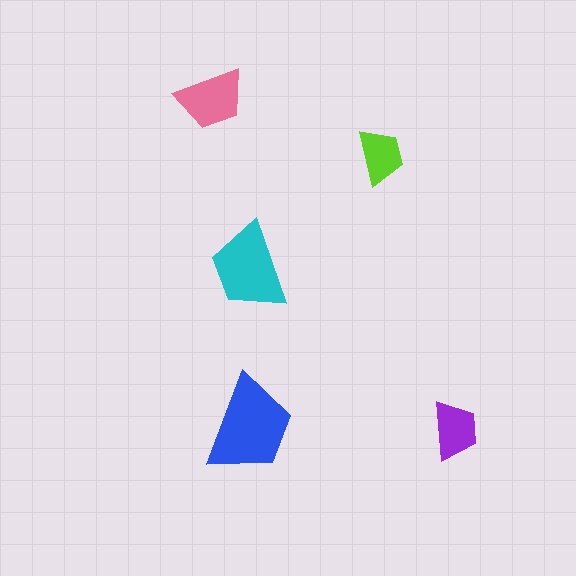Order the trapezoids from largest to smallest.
the blue one, the cyan one, the pink one, the purple one, the lime one.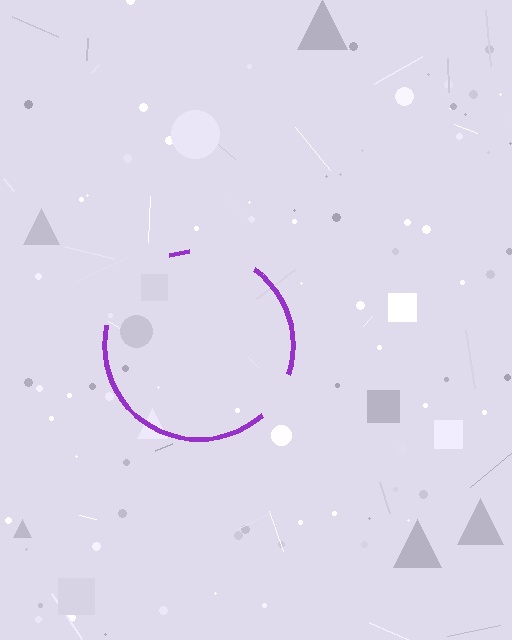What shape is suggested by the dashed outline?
The dashed outline suggests a circle.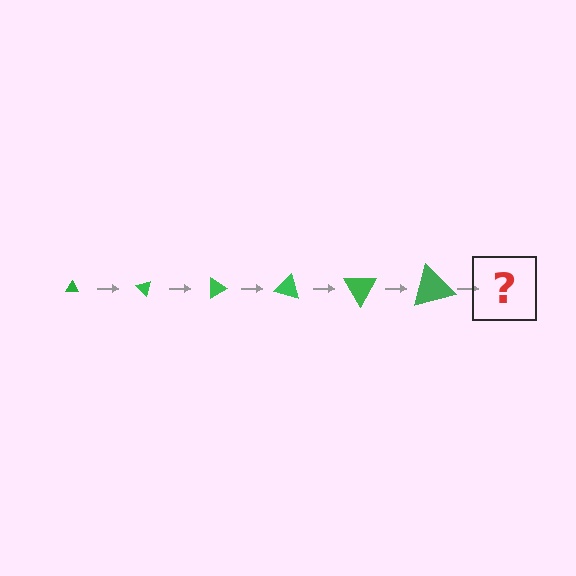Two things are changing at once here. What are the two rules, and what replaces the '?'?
The two rules are that the triangle grows larger each step and it rotates 45 degrees each step. The '?' should be a triangle, larger than the previous one and rotated 270 degrees from the start.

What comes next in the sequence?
The next element should be a triangle, larger than the previous one and rotated 270 degrees from the start.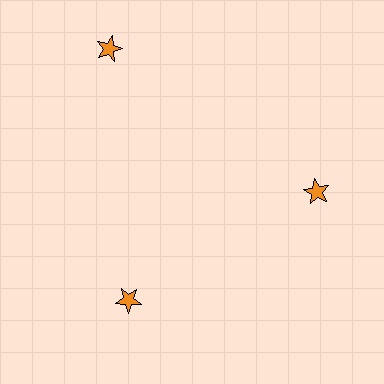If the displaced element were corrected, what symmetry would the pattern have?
It would have 3-fold rotational symmetry — the pattern would map onto itself every 120 degrees.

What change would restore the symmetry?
The symmetry would be restored by moving it inward, back onto the ring so that all 3 stars sit at equal angles and equal distance from the center.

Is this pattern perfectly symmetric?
No. The 3 orange stars are arranged in a ring, but one element near the 11 o'clock position is pushed outward from the center, breaking the 3-fold rotational symmetry.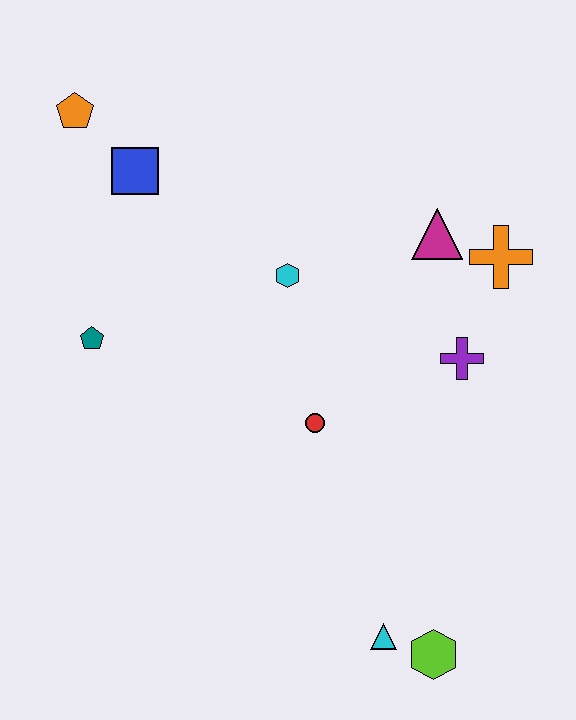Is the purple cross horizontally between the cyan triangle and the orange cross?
Yes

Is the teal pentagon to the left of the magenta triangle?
Yes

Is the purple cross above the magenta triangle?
No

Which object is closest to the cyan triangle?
The lime hexagon is closest to the cyan triangle.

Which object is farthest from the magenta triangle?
The lime hexagon is farthest from the magenta triangle.